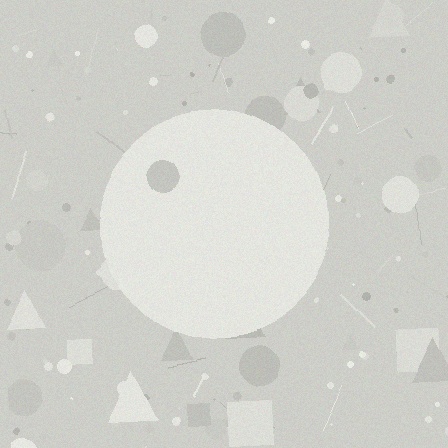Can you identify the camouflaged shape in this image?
The camouflaged shape is a circle.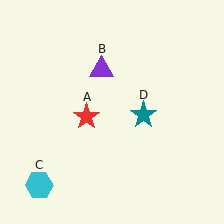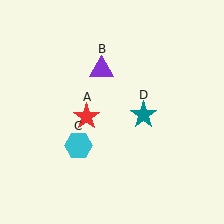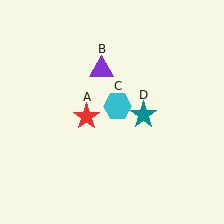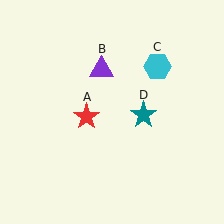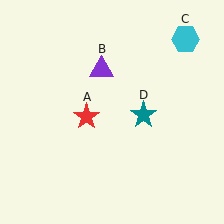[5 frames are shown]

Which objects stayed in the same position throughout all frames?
Red star (object A) and purple triangle (object B) and teal star (object D) remained stationary.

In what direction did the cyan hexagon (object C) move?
The cyan hexagon (object C) moved up and to the right.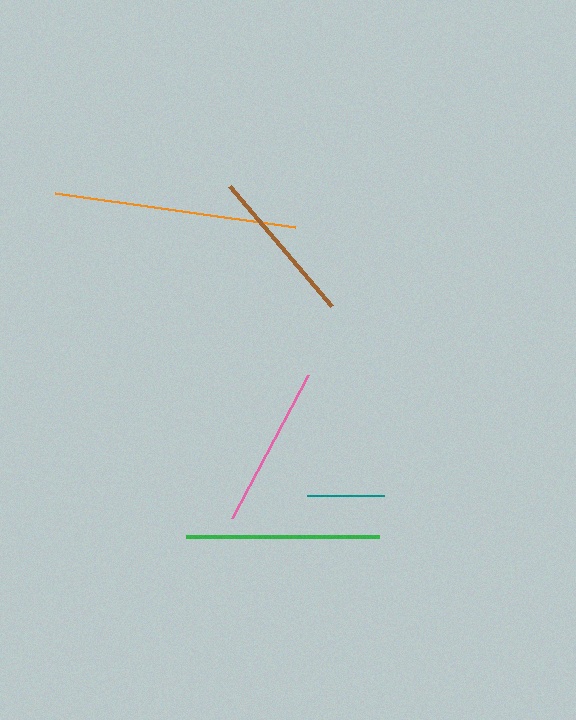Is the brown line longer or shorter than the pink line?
The pink line is longer than the brown line.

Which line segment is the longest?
The orange line is the longest at approximately 242 pixels.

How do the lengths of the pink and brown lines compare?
The pink and brown lines are approximately the same length.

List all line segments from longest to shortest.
From longest to shortest: orange, green, pink, brown, teal.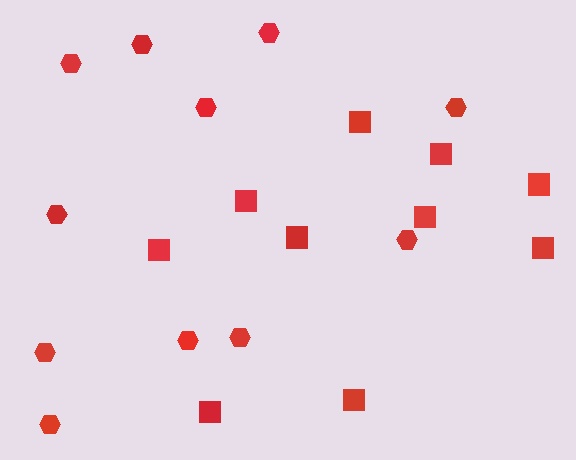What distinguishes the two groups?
There are 2 groups: one group of hexagons (11) and one group of squares (10).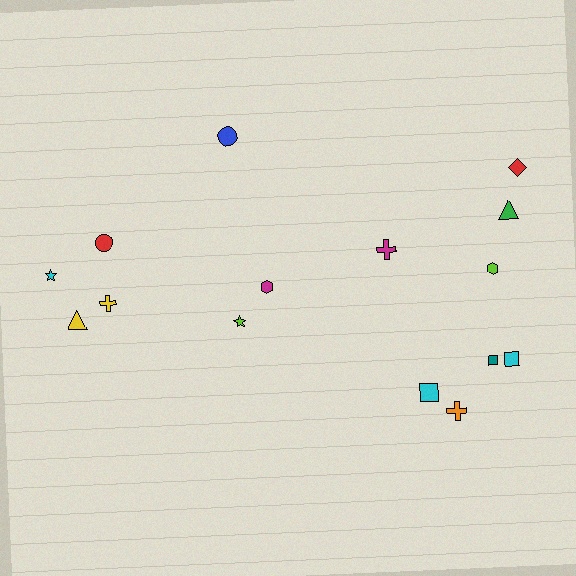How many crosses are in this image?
There are 3 crosses.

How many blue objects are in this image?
There is 1 blue object.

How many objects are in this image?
There are 15 objects.